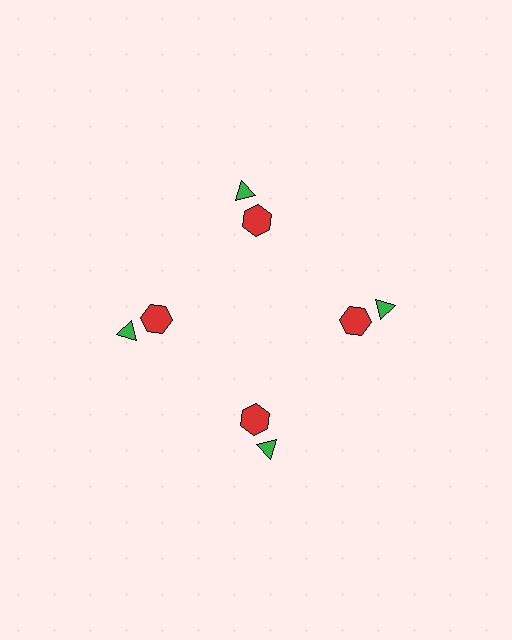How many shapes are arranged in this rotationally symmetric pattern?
There are 8 shapes, arranged in 4 groups of 2.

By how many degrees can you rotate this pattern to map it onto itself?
The pattern maps onto itself every 90 degrees of rotation.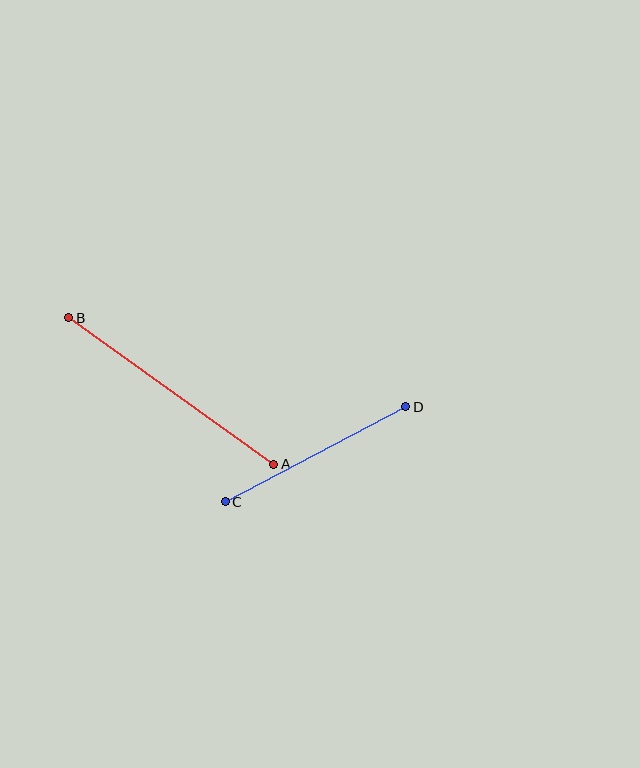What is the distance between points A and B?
The distance is approximately 251 pixels.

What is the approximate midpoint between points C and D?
The midpoint is at approximately (316, 454) pixels.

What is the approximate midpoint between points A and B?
The midpoint is at approximately (171, 391) pixels.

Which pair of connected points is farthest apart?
Points A and B are farthest apart.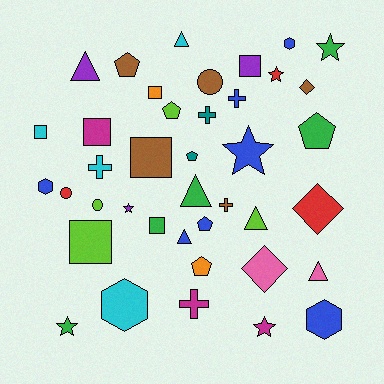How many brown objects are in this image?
There are 5 brown objects.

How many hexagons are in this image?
There are 4 hexagons.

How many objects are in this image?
There are 40 objects.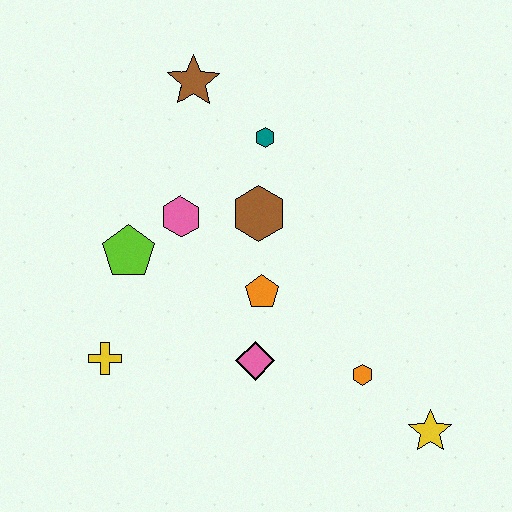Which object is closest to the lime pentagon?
The pink hexagon is closest to the lime pentagon.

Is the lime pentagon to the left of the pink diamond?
Yes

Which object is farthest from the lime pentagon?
The yellow star is farthest from the lime pentagon.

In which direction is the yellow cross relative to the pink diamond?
The yellow cross is to the left of the pink diamond.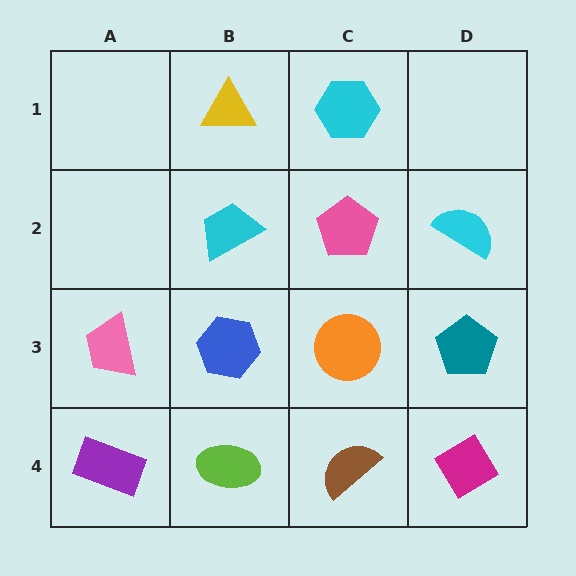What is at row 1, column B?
A yellow triangle.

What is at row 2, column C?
A pink pentagon.